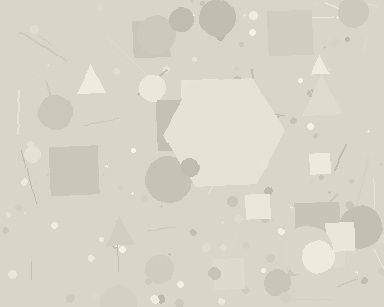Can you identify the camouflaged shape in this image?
The camouflaged shape is a hexagon.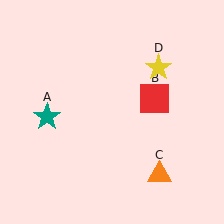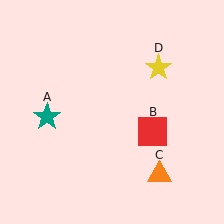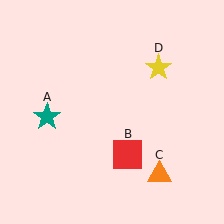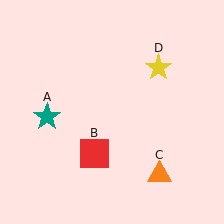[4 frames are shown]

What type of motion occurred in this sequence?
The red square (object B) rotated clockwise around the center of the scene.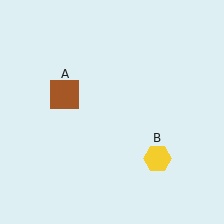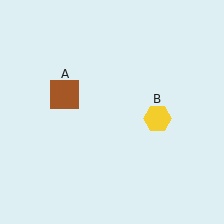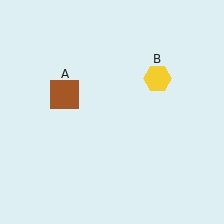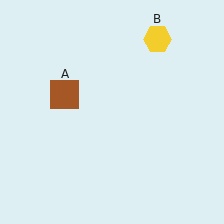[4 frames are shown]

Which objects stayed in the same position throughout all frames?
Brown square (object A) remained stationary.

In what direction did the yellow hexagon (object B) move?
The yellow hexagon (object B) moved up.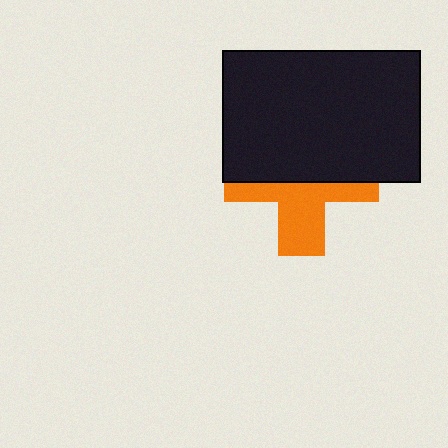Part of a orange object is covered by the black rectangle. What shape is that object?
It is a cross.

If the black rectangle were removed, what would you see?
You would see the complete orange cross.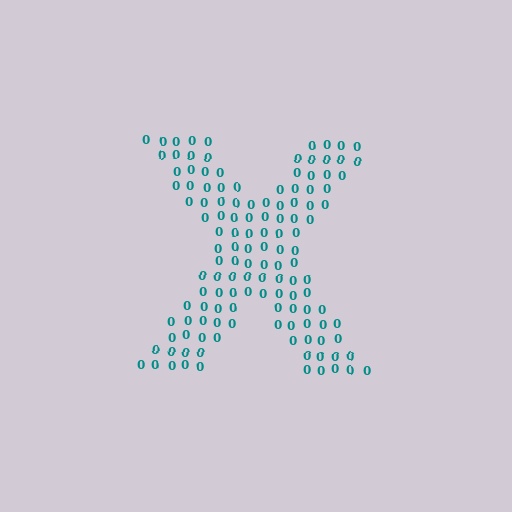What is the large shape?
The large shape is the letter X.